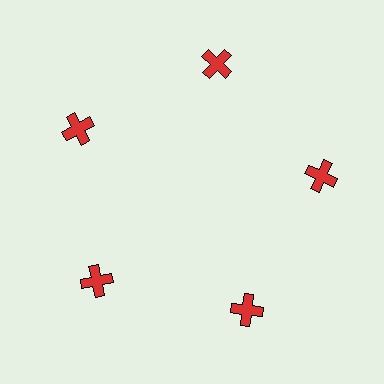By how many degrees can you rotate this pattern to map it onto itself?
The pattern maps onto itself every 72 degrees of rotation.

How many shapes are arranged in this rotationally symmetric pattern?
There are 5 shapes, arranged in 5 groups of 1.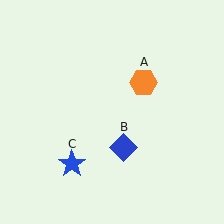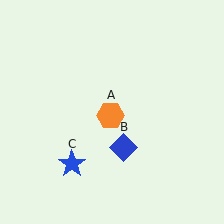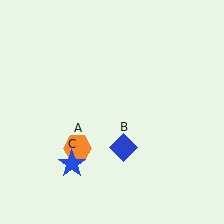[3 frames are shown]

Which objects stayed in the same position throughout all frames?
Blue diamond (object B) and blue star (object C) remained stationary.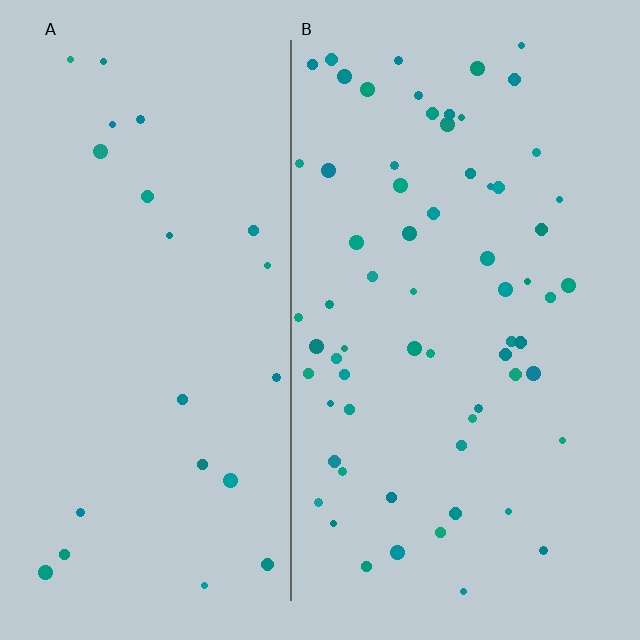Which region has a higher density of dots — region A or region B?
B (the right).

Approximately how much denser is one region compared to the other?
Approximately 2.9× — region B over region A.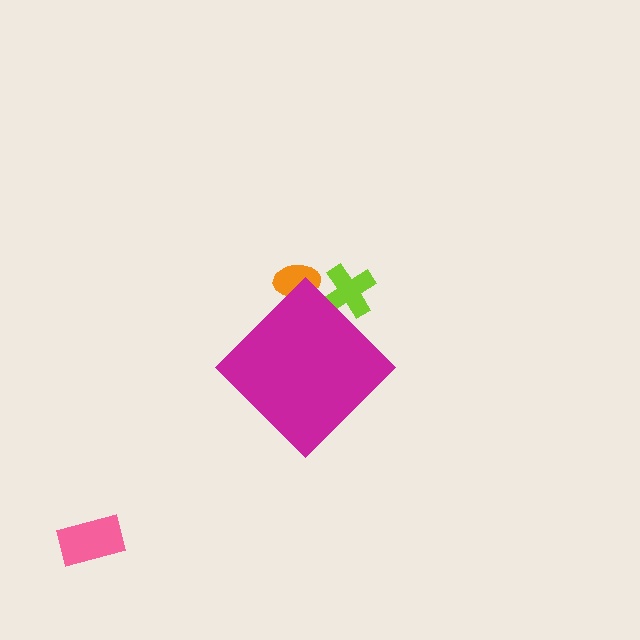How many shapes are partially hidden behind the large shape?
2 shapes are partially hidden.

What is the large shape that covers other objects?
A magenta diamond.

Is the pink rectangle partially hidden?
No, the pink rectangle is fully visible.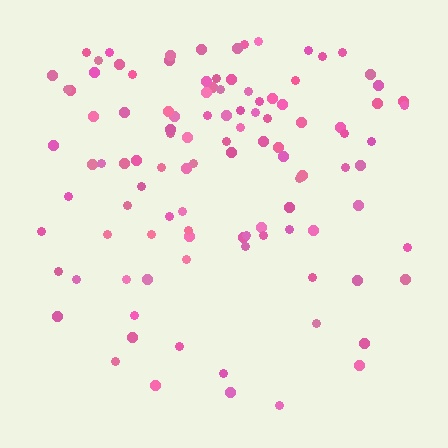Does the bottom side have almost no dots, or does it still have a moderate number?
Still a moderate number, just noticeably fewer than the top.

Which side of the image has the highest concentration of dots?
The top.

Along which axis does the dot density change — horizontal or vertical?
Vertical.